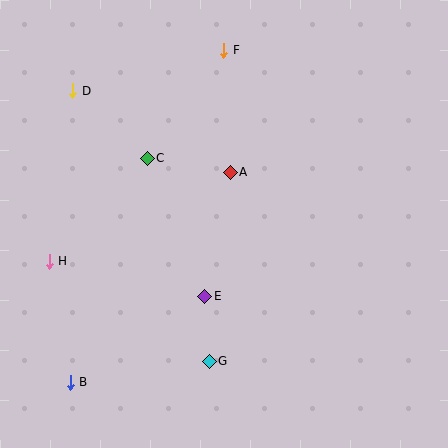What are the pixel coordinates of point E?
Point E is at (205, 296).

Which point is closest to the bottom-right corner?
Point G is closest to the bottom-right corner.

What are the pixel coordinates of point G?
Point G is at (209, 361).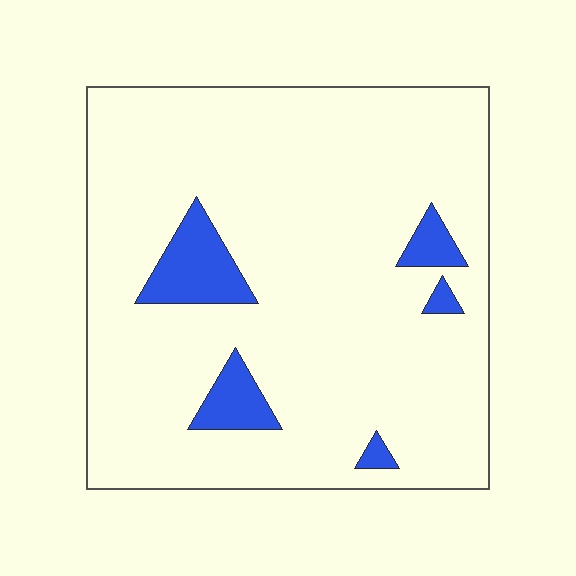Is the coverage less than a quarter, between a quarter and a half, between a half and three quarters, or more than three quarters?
Less than a quarter.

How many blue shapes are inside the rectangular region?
5.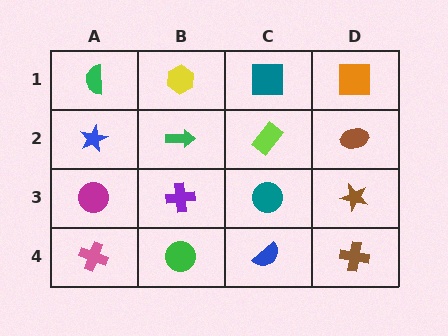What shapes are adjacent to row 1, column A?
A blue star (row 2, column A), a yellow hexagon (row 1, column B).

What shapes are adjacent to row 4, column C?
A teal circle (row 3, column C), a green circle (row 4, column B), a brown cross (row 4, column D).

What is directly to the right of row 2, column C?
A brown ellipse.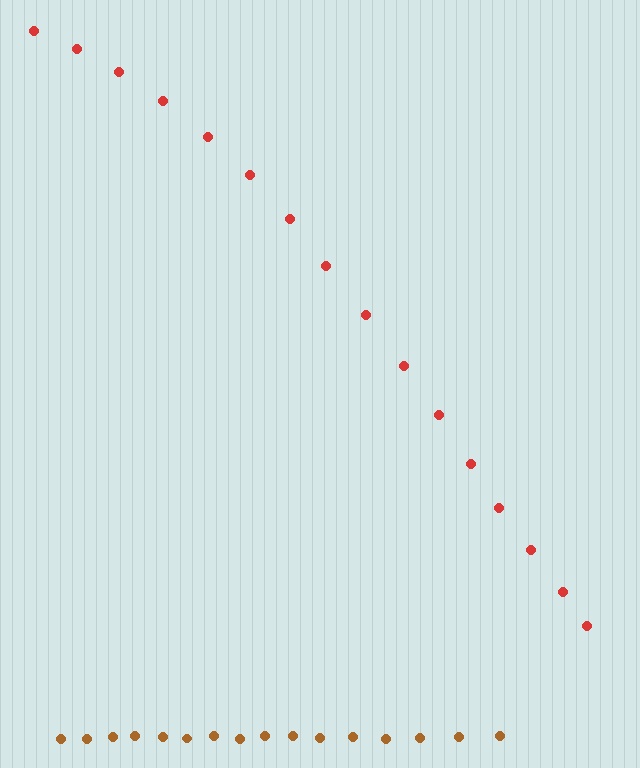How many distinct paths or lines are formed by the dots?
There are 2 distinct paths.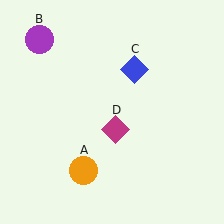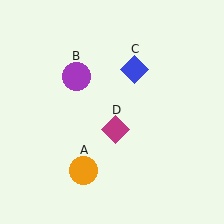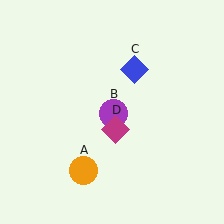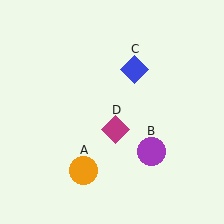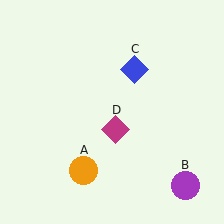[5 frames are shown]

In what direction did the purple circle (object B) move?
The purple circle (object B) moved down and to the right.